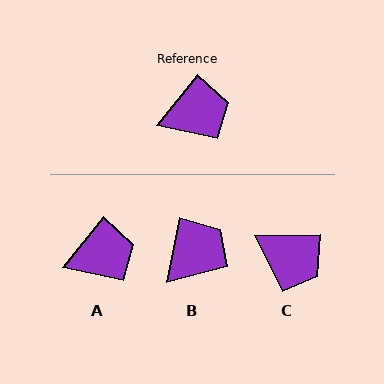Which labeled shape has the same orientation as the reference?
A.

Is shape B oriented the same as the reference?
No, it is off by about 27 degrees.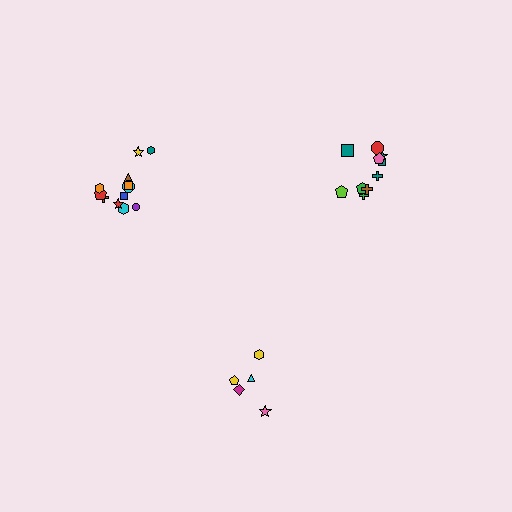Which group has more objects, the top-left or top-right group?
The top-left group.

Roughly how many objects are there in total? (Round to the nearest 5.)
Roughly 25 objects in total.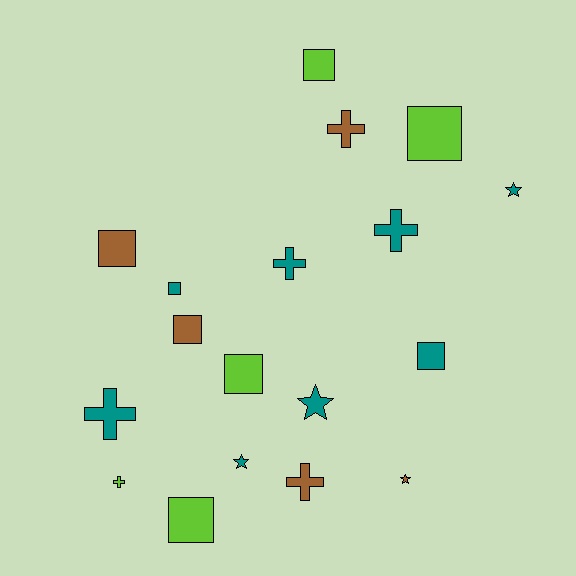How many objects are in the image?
There are 18 objects.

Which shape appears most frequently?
Square, with 8 objects.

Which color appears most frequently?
Teal, with 8 objects.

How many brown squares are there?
There are 2 brown squares.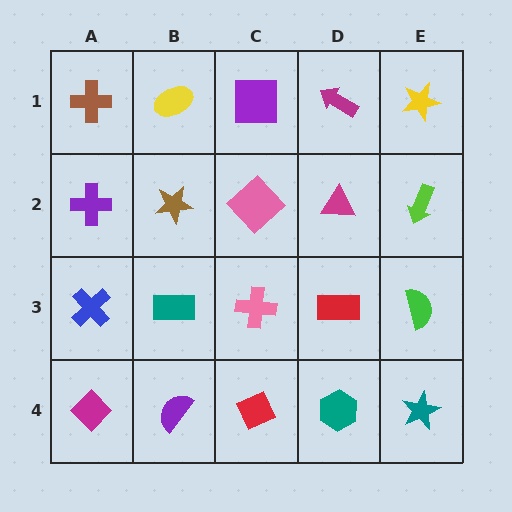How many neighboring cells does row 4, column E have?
2.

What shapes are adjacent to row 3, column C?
A pink diamond (row 2, column C), a red diamond (row 4, column C), a teal rectangle (row 3, column B), a red rectangle (row 3, column D).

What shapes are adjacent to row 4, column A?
A blue cross (row 3, column A), a purple semicircle (row 4, column B).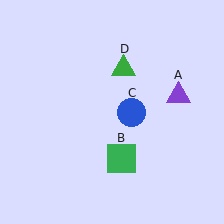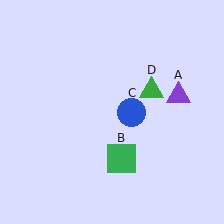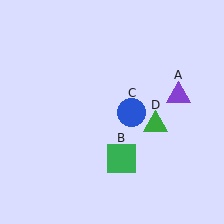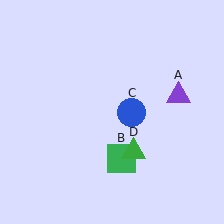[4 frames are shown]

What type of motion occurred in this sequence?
The green triangle (object D) rotated clockwise around the center of the scene.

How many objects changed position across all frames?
1 object changed position: green triangle (object D).